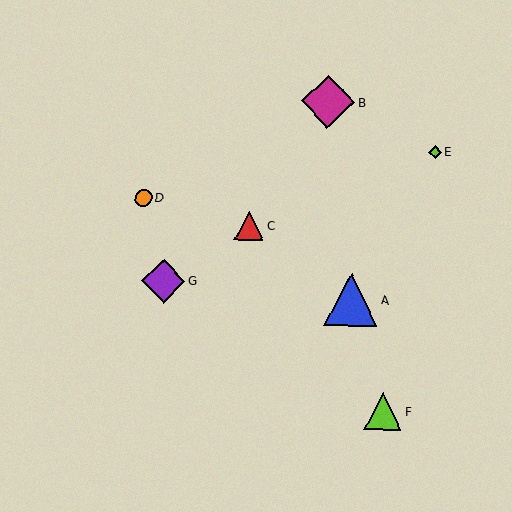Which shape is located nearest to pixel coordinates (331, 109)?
The magenta diamond (labeled B) at (328, 102) is nearest to that location.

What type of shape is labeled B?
Shape B is a magenta diamond.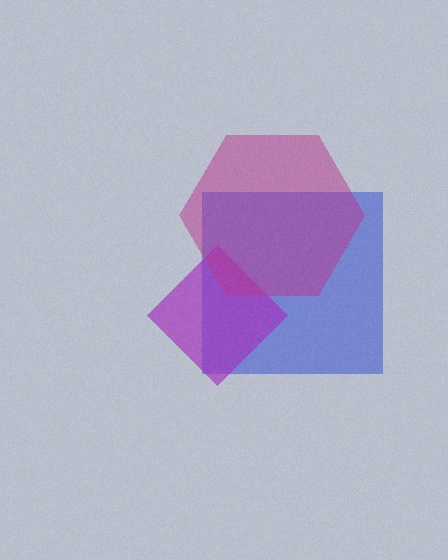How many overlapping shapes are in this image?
There are 3 overlapping shapes in the image.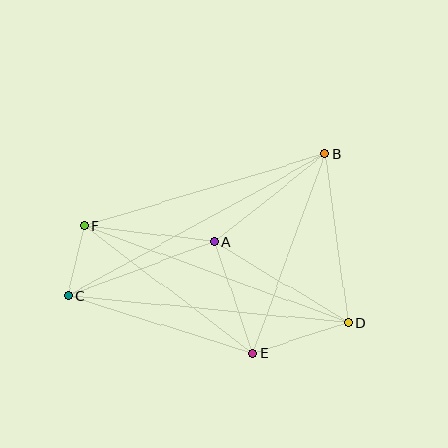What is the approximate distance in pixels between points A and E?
The distance between A and E is approximately 118 pixels.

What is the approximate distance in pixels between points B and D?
The distance between B and D is approximately 170 pixels.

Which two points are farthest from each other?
Points B and C are farthest from each other.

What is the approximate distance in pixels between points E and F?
The distance between E and F is approximately 211 pixels.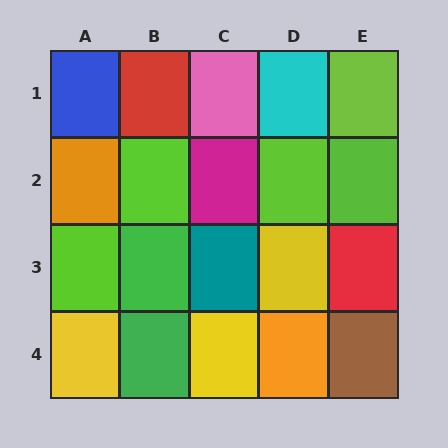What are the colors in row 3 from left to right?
Lime, green, teal, yellow, red.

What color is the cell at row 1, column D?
Cyan.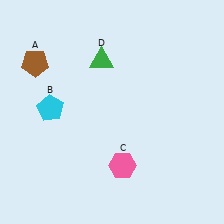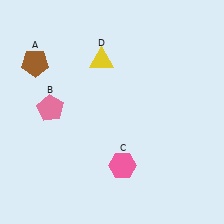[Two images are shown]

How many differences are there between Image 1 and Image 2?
There are 2 differences between the two images.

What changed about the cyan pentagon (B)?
In Image 1, B is cyan. In Image 2, it changed to pink.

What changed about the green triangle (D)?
In Image 1, D is green. In Image 2, it changed to yellow.